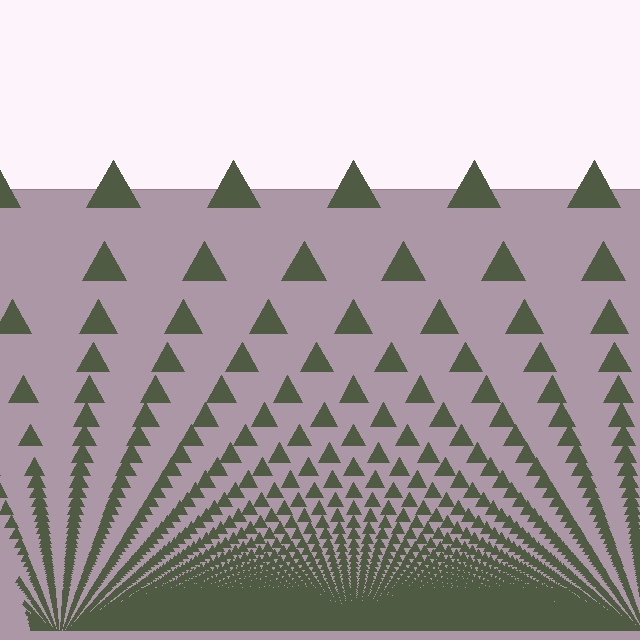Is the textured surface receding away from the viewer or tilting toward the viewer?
The surface appears to tilt toward the viewer. Texture elements get larger and sparser toward the top.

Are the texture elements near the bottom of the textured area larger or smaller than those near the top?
Smaller. The gradient is inverted — elements near the bottom are smaller and denser.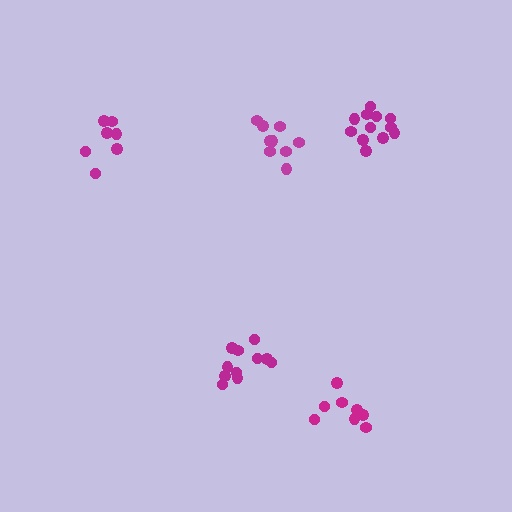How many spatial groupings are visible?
There are 5 spatial groupings.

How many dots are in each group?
Group 1: 11 dots, Group 2: 7 dots, Group 3: 9 dots, Group 4: 8 dots, Group 5: 12 dots (47 total).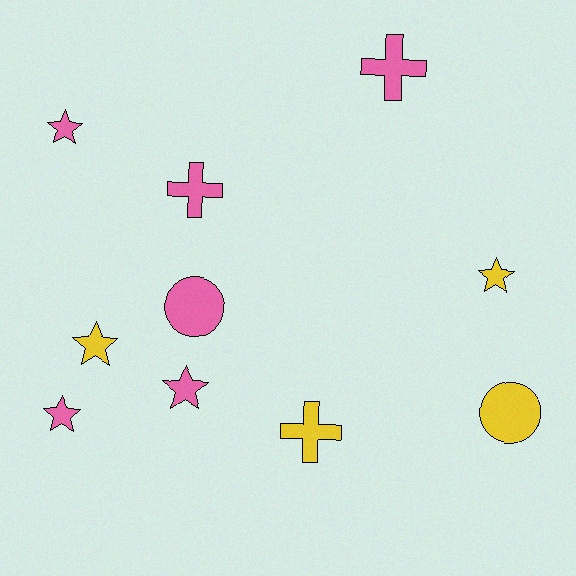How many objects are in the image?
There are 10 objects.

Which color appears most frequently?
Pink, with 6 objects.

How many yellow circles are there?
There is 1 yellow circle.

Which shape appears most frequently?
Star, with 5 objects.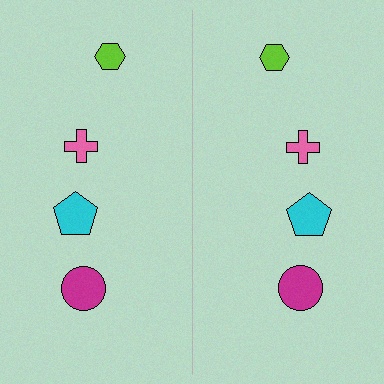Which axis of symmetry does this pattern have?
The pattern has a vertical axis of symmetry running through the center of the image.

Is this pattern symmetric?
Yes, this pattern has bilateral (reflection) symmetry.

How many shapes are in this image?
There are 8 shapes in this image.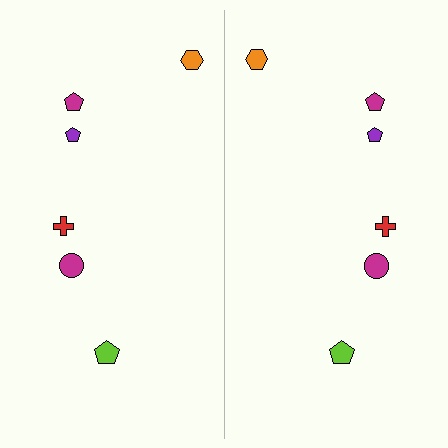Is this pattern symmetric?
Yes, this pattern has bilateral (reflection) symmetry.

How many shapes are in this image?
There are 12 shapes in this image.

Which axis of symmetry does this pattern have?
The pattern has a vertical axis of symmetry running through the center of the image.